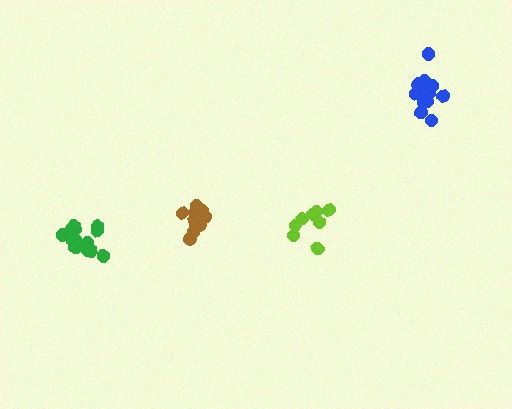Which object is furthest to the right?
The blue cluster is rightmost.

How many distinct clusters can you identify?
There are 4 distinct clusters.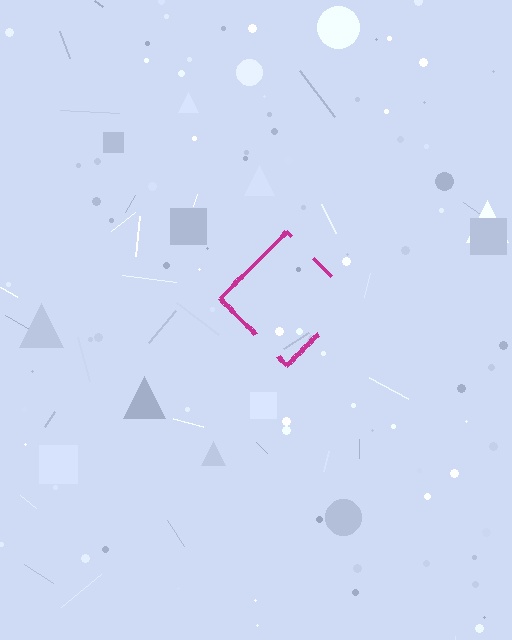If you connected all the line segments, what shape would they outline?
They would outline a diamond.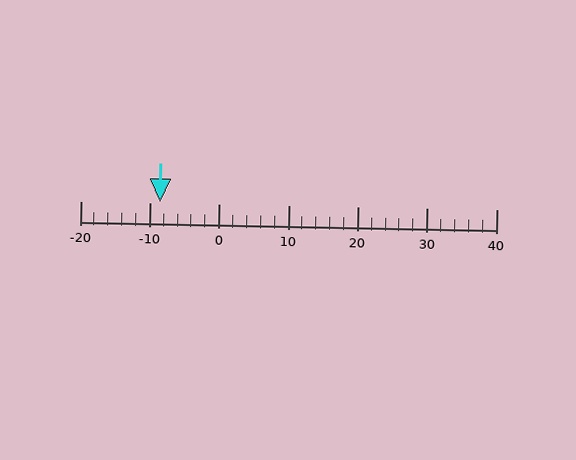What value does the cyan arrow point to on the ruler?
The cyan arrow points to approximately -8.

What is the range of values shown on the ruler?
The ruler shows values from -20 to 40.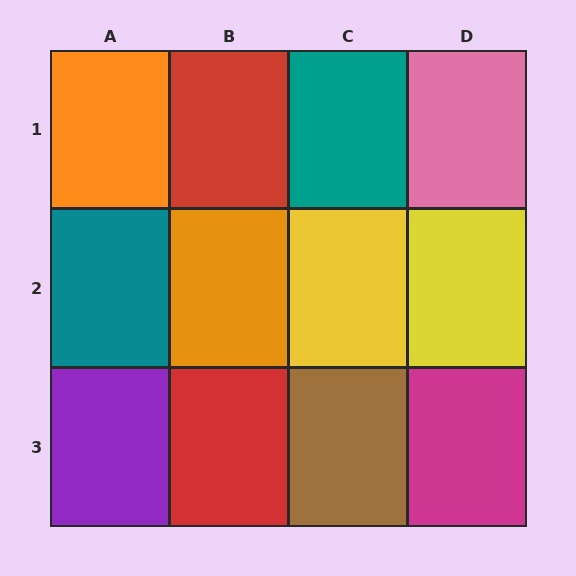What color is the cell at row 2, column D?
Yellow.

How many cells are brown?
1 cell is brown.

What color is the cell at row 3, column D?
Magenta.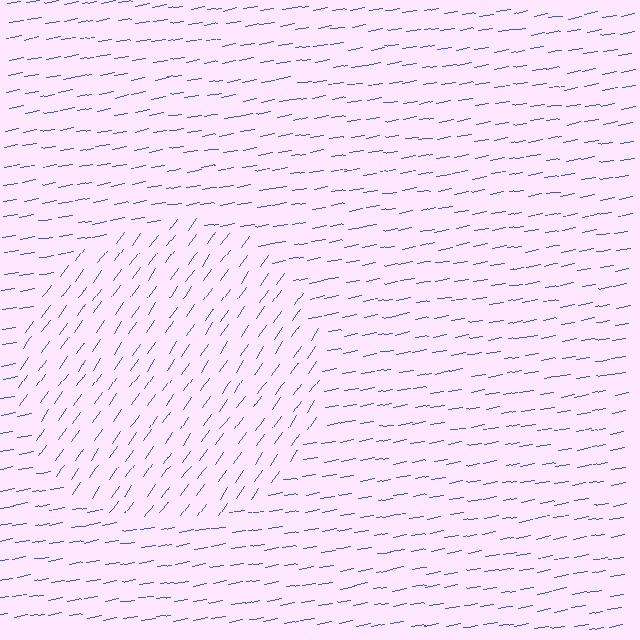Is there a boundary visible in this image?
Yes, there is a texture boundary formed by a change in line orientation.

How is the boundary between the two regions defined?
The boundary is defined purely by a change in line orientation (approximately 45 degrees difference). All lines are the same color and thickness.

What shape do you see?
I see a circle.